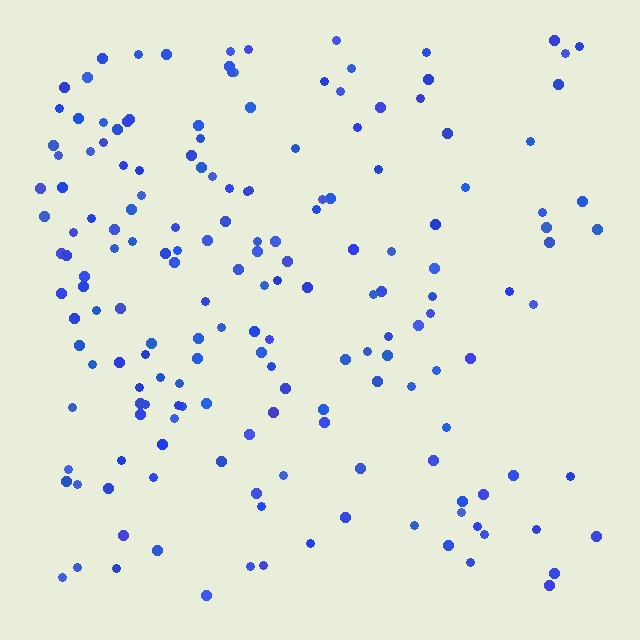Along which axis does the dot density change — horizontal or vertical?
Horizontal.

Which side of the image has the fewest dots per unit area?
The right.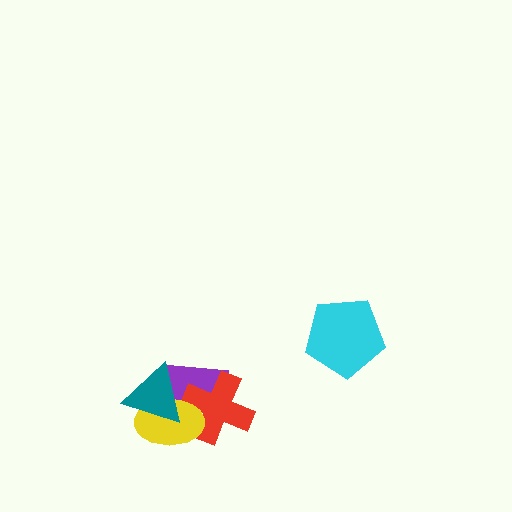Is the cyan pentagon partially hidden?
No, no other shape covers it.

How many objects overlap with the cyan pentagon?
0 objects overlap with the cyan pentagon.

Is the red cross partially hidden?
Yes, it is partially covered by another shape.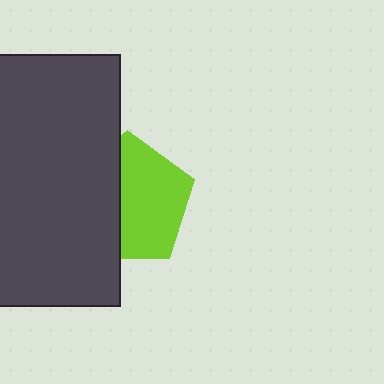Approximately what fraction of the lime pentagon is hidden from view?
Roughly 44% of the lime pentagon is hidden behind the dark gray rectangle.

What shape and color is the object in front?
The object in front is a dark gray rectangle.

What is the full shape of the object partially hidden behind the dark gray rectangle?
The partially hidden object is a lime pentagon.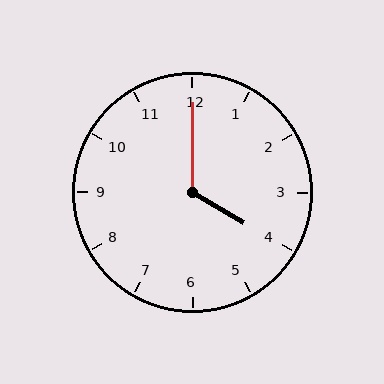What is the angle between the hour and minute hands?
Approximately 120 degrees.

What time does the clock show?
4:00.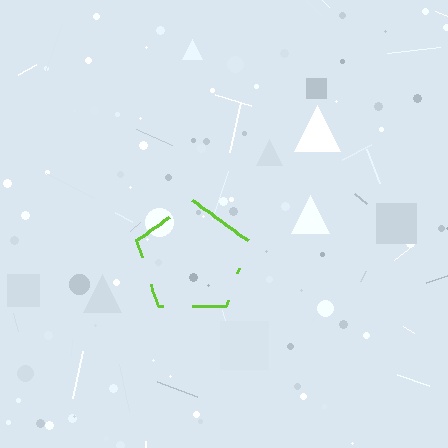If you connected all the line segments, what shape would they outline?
They would outline a pentagon.